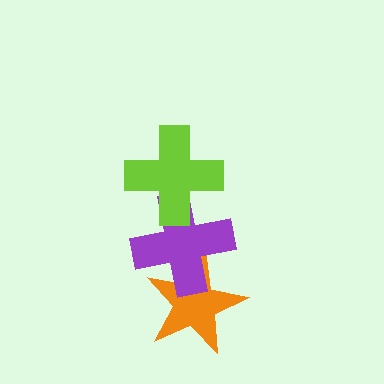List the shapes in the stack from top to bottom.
From top to bottom: the lime cross, the purple cross, the orange star.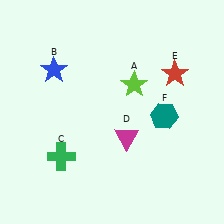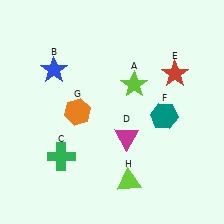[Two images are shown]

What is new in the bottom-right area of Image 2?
A lime triangle (H) was added in the bottom-right area of Image 2.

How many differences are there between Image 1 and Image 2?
There are 2 differences between the two images.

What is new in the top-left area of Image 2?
An orange hexagon (G) was added in the top-left area of Image 2.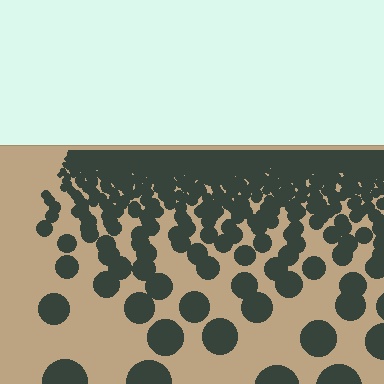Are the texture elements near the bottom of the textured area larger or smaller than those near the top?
Larger. Near the bottom, elements are closer to the viewer and appear at a bigger on-screen size.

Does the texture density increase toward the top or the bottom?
Density increases toward the top.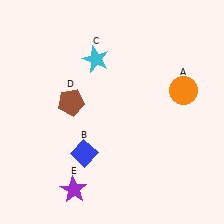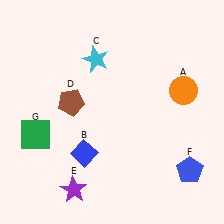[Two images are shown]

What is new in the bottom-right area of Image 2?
A blue pentagon (F) was added in the bottom-right area of Image 2.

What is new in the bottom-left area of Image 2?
A green square (G) was added in the bottom-left area of Image 2.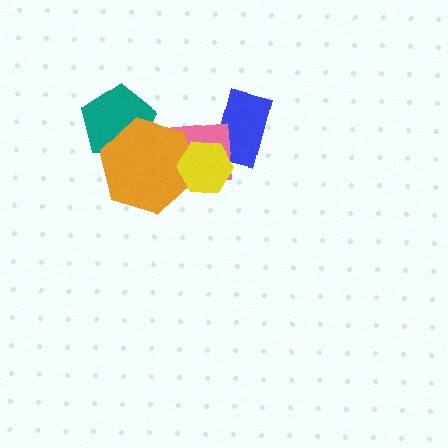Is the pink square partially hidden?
Yes, it is partially covered by another shape.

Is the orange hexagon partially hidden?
Yes, it is partially covered by another shape.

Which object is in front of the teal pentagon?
The orange hexagon is in front of the teal pentagon.